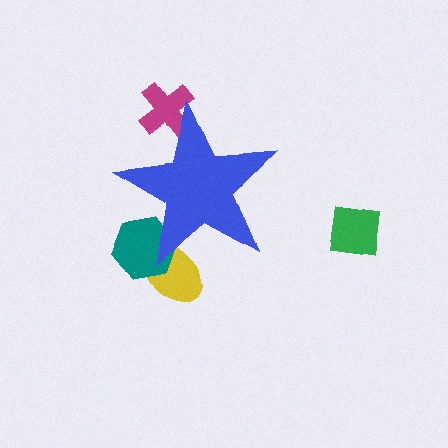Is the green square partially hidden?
No, the green square is fully visible.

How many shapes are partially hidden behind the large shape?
3 shapes are partially hidden.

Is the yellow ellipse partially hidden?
Yes, the yellow ellipse is partially hidden behind the blue star.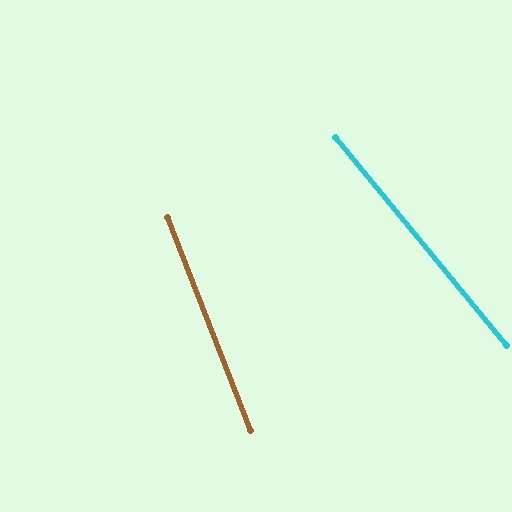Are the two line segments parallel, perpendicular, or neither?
Neither parallel nor perpendicular — they differ by about 18°.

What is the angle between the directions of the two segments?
Approximately 18 degrees.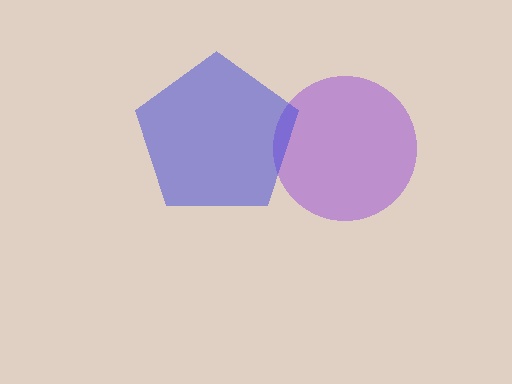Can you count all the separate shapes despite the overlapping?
Yes, there are 2 separate shapes.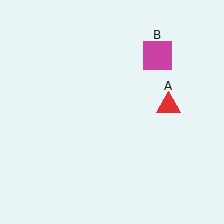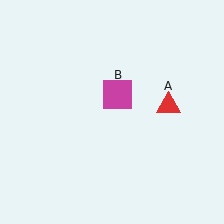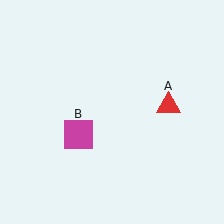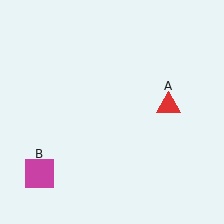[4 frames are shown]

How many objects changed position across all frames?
1 object changed position: magenta square (object B).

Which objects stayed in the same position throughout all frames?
Red triangle (object A) remained stationary.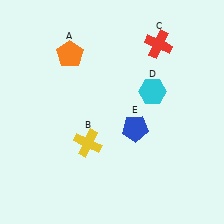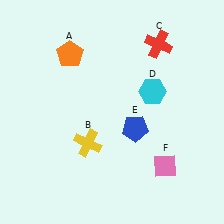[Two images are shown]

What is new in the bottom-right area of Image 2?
A pink diamond (F) was added in the bottom-right area of Image 2.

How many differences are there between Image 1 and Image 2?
There is 1 difference between the two images.